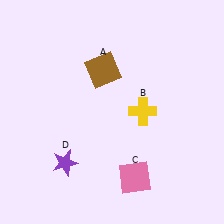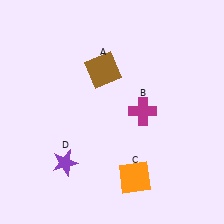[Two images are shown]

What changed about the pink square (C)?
In Image 1, C is pink. In Image 2, it changed to orange.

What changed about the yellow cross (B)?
In Image 1, B is yellow. In Image 2, it changed to magenta.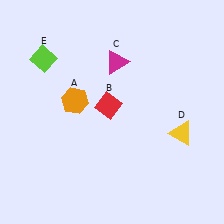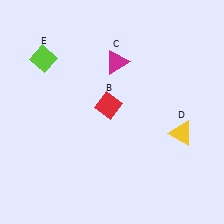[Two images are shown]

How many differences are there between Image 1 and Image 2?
There is 1 difference between the two images.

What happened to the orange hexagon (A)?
The orange hexagon (A) was removed in Image 2. It was in the top-left area of Image 1.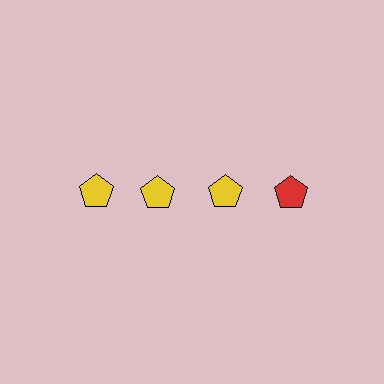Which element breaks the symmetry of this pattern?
The red pentagon in the top row, second from right column breaks the symmetry. All other shapes are yellow pentagons.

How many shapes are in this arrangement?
There are 4 shapes arranged in a grid pattern.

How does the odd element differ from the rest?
It has a different color: red instead of yellow.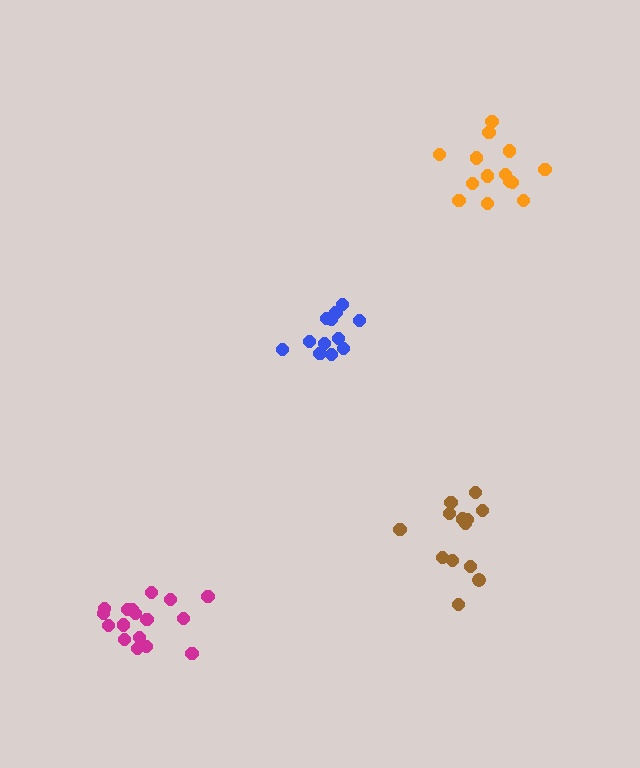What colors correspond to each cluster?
The clusters are colored: brown, blue, magenta, orange.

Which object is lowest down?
The magenta cluster is bottommost.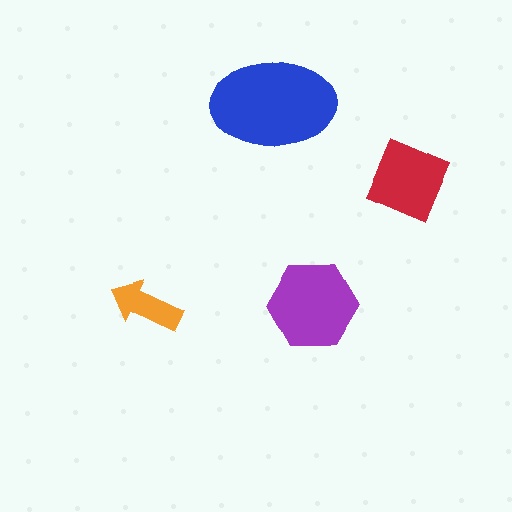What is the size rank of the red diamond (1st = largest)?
3rd.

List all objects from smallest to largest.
The orange arrow, the red diamond, the purple hexagon, the blue ellipse.